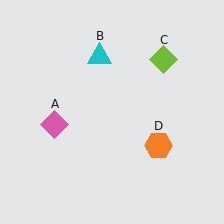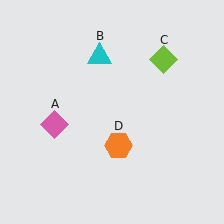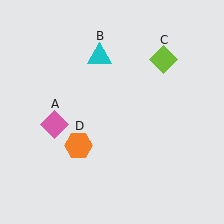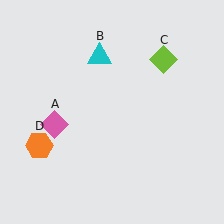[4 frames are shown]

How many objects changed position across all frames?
1 object changed position: orange hexagon (object D).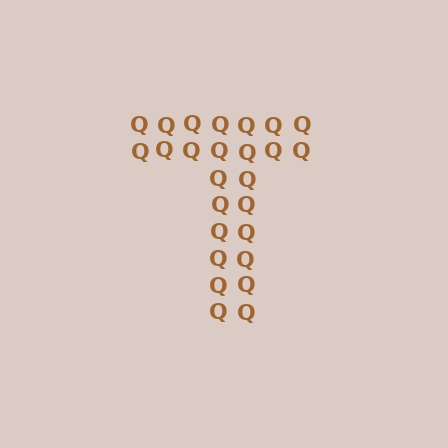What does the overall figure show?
The overall figure shows the letter T.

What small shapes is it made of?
It is made of small letter Q's.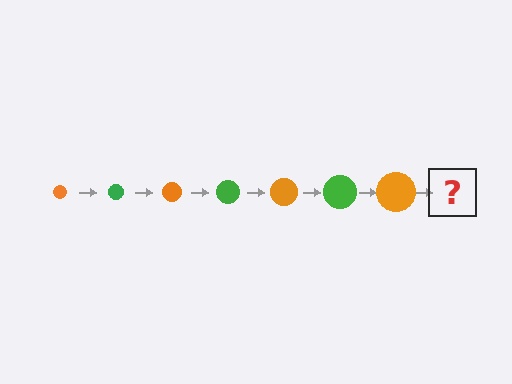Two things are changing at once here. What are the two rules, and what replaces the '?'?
The two rules are that the circle grows larger each step and the color cycles through orange and green. The '?' should be a green circle, larger than the previous one.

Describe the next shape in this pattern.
It should be a green circle, larger than the previous one.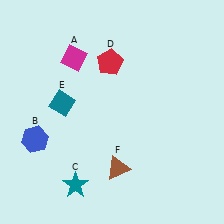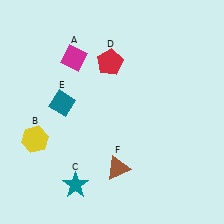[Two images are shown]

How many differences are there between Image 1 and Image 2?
There is 1 difference between the two images.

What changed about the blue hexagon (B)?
In Image 1, B is blue. In Image 2, it changed to yellow.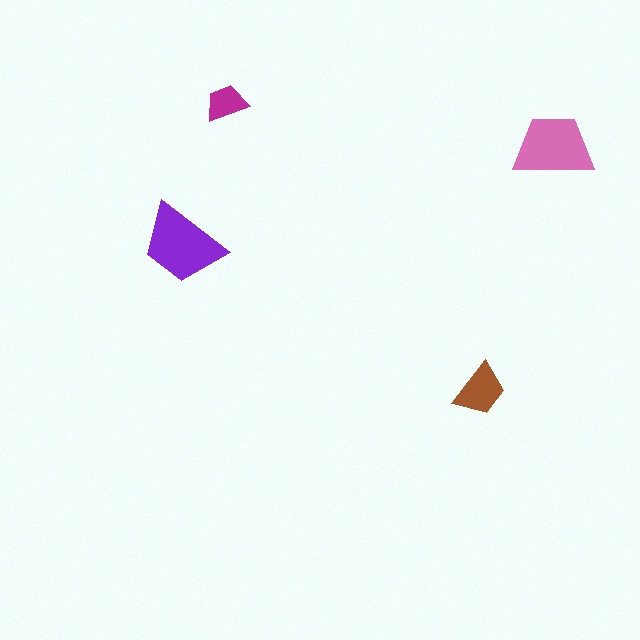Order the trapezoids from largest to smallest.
the purple one, the pink one, the brown one, the magenta one.